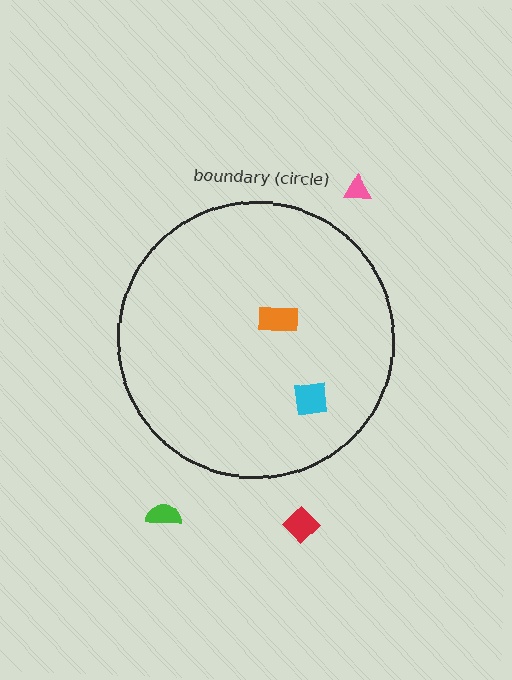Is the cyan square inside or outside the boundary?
Inside.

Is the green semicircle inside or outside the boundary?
Outside.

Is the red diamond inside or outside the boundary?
Outside.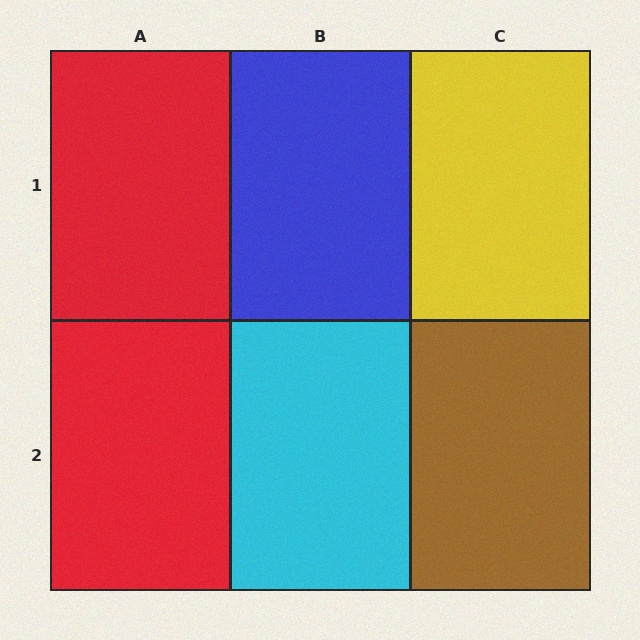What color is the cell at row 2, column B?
Cyan.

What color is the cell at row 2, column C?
Brown.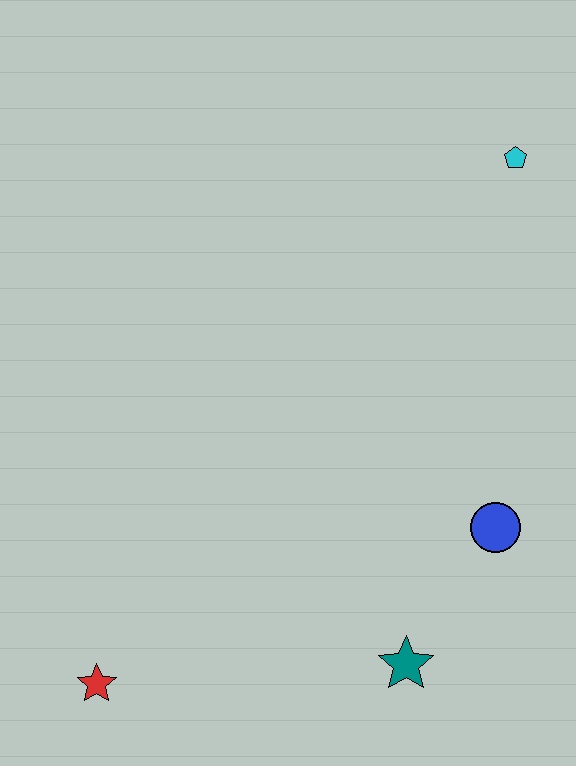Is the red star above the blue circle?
No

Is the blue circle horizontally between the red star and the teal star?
No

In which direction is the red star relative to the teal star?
The red star is to the left of the teal star.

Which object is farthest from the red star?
The cyan pentagon is farthest from the red star.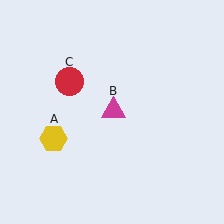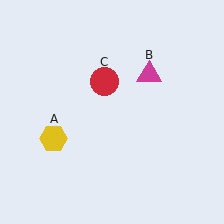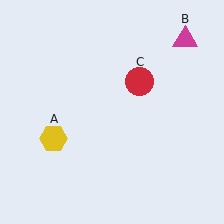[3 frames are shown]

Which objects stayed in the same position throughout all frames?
Yellow hexagon (object A) remained stationary.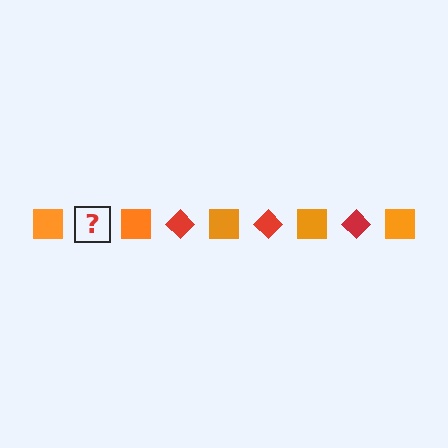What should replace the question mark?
The question mark should be replaced with a red diamond.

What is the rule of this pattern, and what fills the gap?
The rule is that the pattern alternates between orange square and red diamond. The gap should be filled with a red diamond.